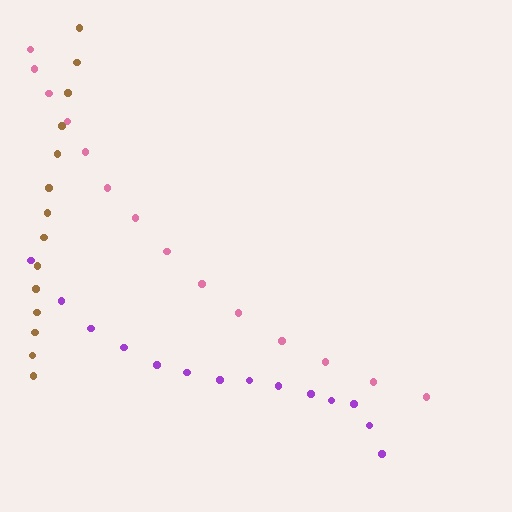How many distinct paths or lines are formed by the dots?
There are 3 distinct paths.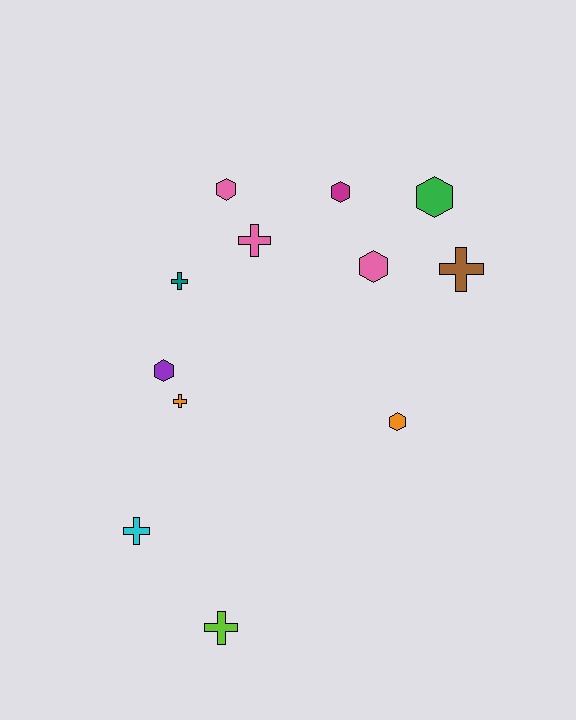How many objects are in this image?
There are 12 objects.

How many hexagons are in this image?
There are 6 hexagons.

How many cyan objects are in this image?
There is 1 cyan object.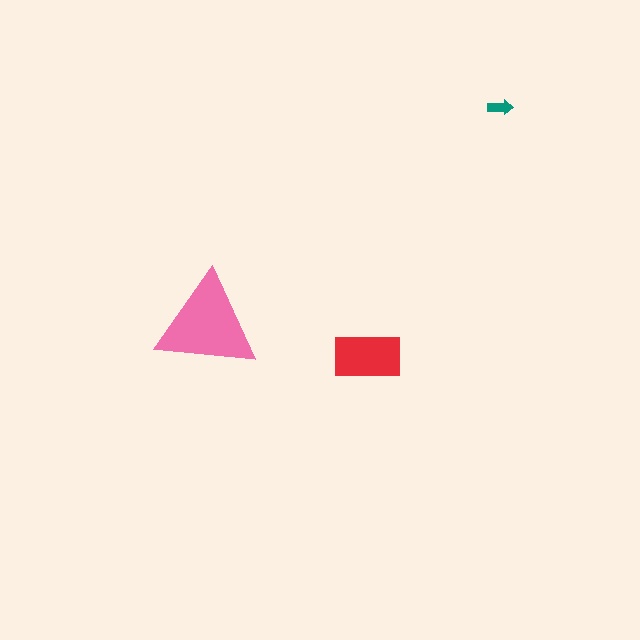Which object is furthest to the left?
The pink triangle is leftmost.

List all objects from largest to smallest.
The pink triangle, the red rectangle, the teal arrow.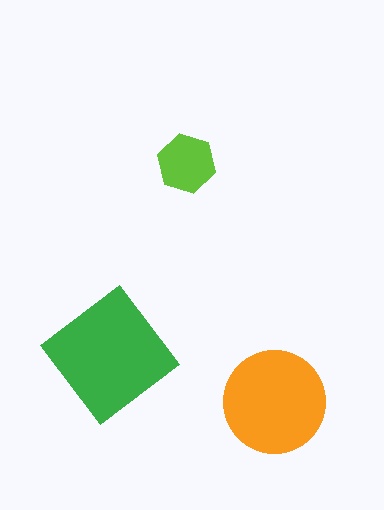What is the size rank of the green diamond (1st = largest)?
1st.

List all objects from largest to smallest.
The green diamond, the orange circle, the lime hexagon.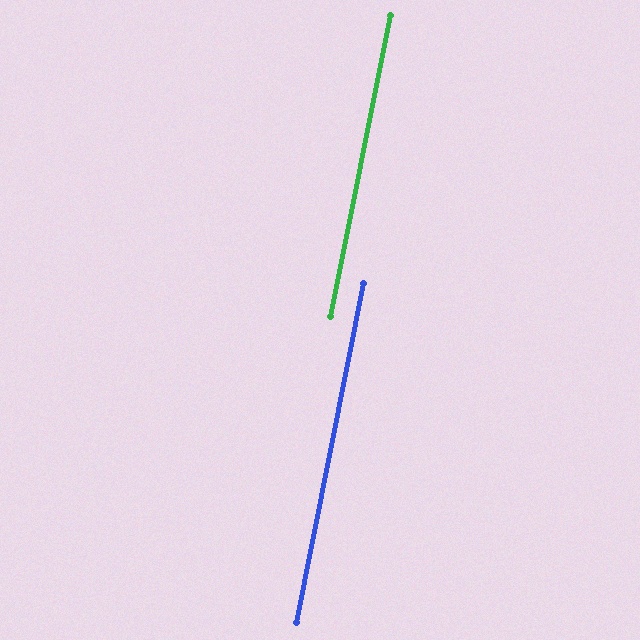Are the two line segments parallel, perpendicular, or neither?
Parallel — their directions differ by only 0.2°.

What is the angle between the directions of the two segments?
Approximately 0 degrees.